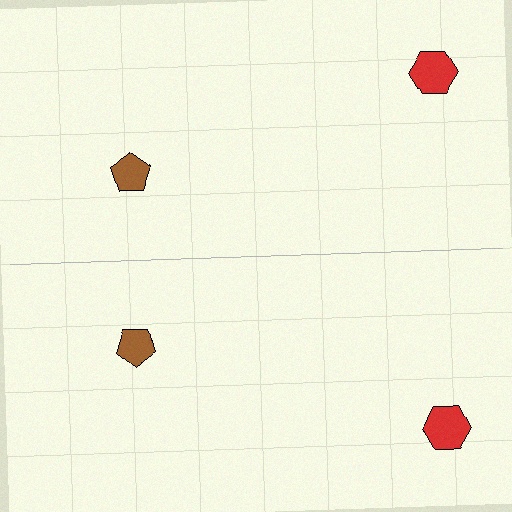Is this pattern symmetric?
Yes, this pattern has bilateral (reflection) symmetry.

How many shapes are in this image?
There are 4 shapes in this image.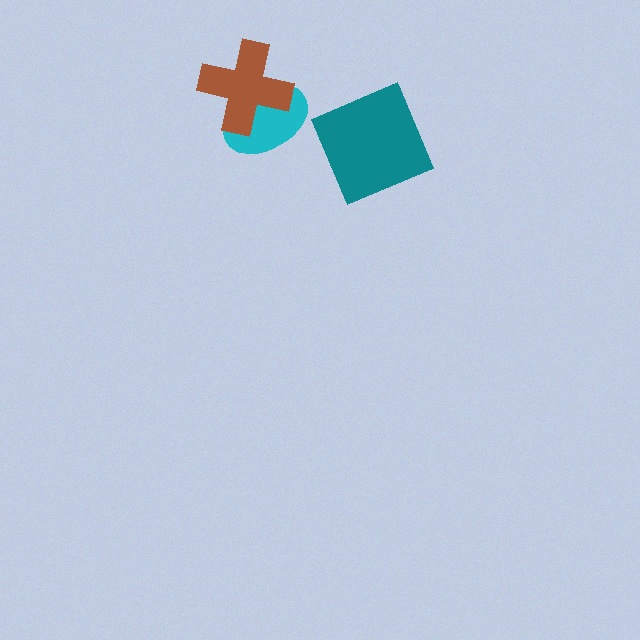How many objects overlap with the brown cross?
1 object overlaps with the brown cross.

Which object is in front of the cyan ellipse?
The brown cross is in front of the cyan ellipse.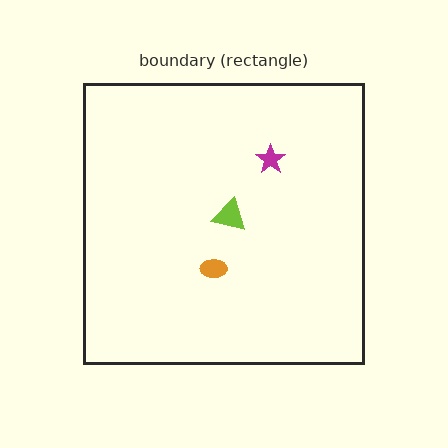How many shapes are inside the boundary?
3 inside, 0 outside.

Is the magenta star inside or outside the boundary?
Inside.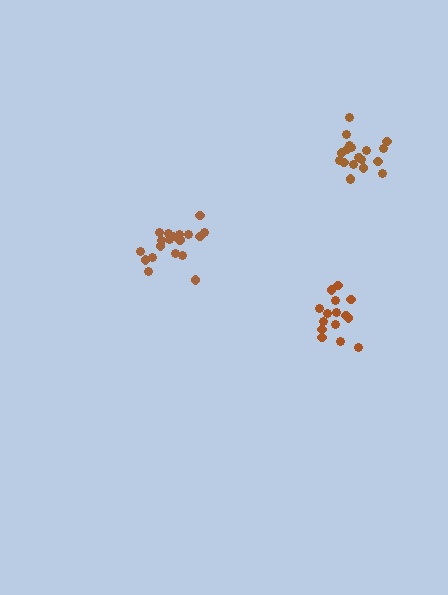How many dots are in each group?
Group 1: 20 dots, Group 2: 19 dots, Group 3: 15 dots (54 total).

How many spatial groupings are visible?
There are 3 spatial groupings.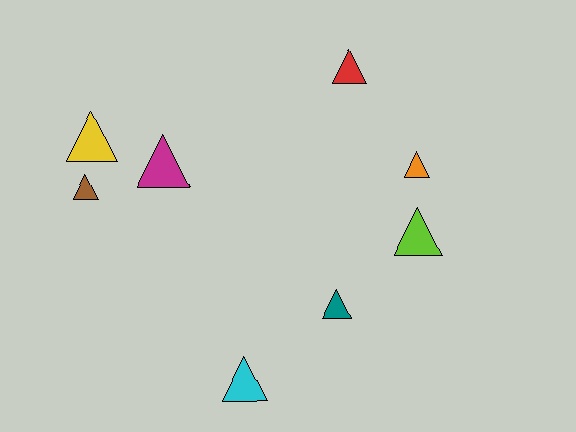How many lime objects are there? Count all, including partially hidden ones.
There is 1 lime object.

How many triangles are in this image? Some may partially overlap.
There are 8 triangles.